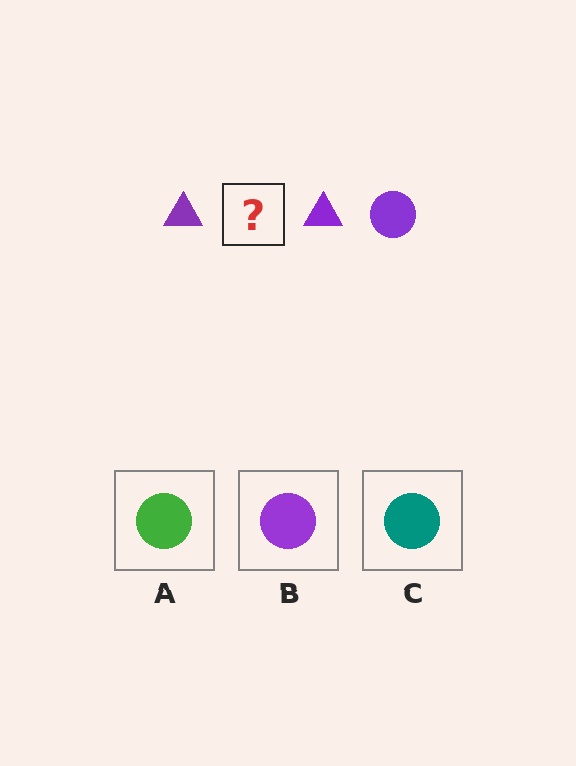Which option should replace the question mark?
Option B.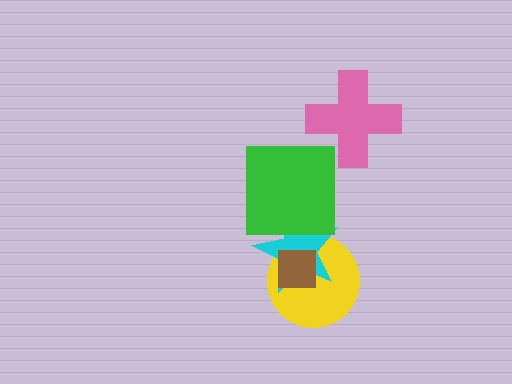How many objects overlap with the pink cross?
0 objects overlap with the pink cross.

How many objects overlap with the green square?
1 object overlaps with the green square.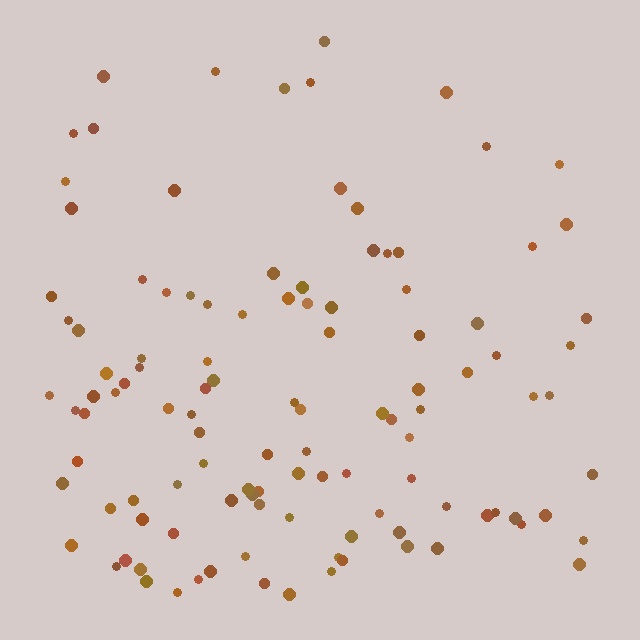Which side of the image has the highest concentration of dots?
The bottom.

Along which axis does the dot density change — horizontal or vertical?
Vertical.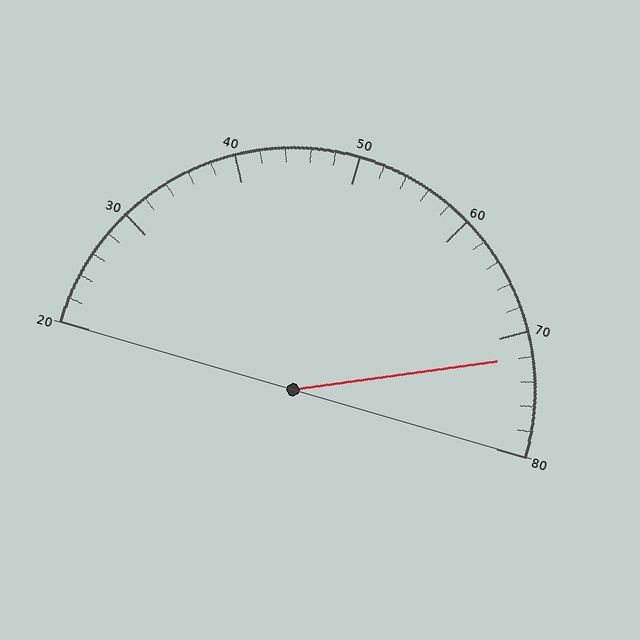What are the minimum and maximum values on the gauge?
The gauge ranges from 20 to 80.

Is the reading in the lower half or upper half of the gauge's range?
The reading is in the upper half of the range (20 to 80).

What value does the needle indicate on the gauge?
The needle indicates approximately 72.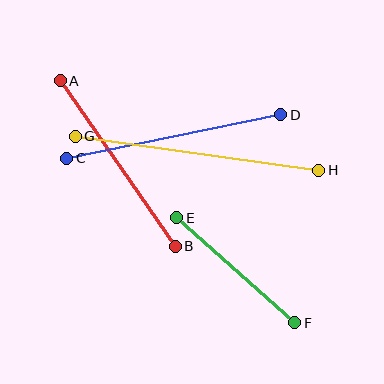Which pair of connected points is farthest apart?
Points G and H are farthest apart.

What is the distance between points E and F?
The distance is approximately 158 pixels.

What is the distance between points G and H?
The distance is approximately 246 pixels.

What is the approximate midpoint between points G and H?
The midpoint is at approximately (197, 153) pixels.